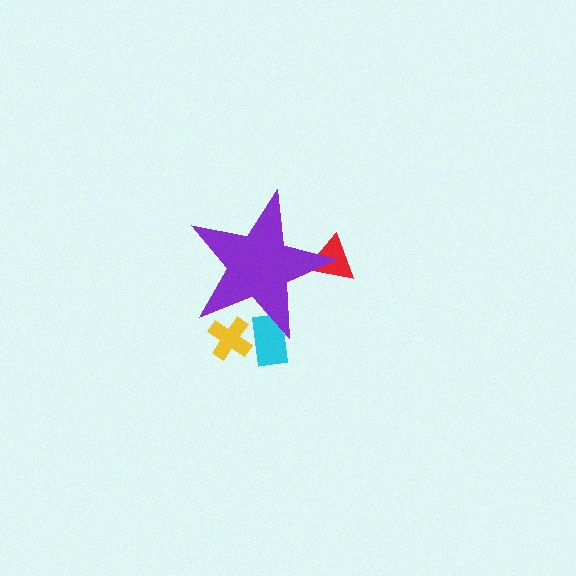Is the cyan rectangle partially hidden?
Yes, the cyan rectangle is partially hidden behind the purple star.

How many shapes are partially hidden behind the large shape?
3 shapes are partially hidden.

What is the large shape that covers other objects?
A purple star.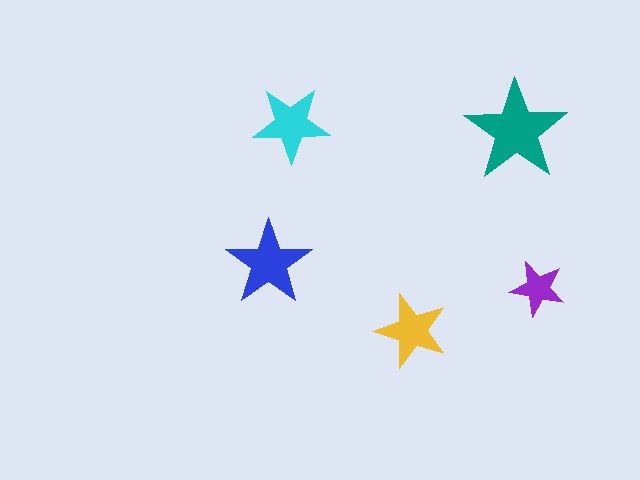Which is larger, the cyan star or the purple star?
The cyan one.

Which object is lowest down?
The yellow star is bottommost.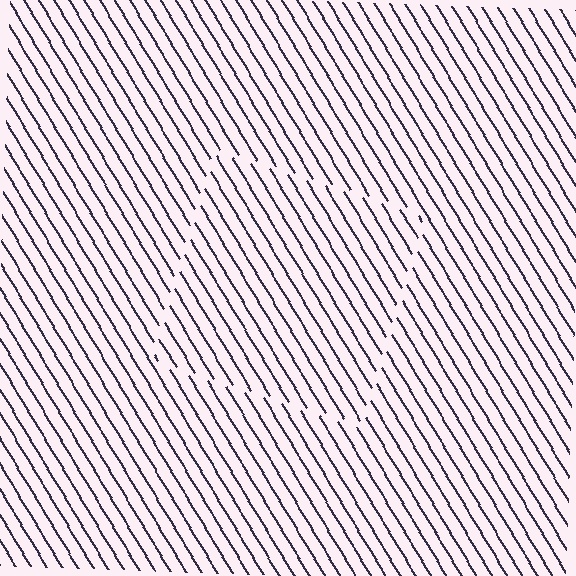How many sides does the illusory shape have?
4 sides — the line-ends trace a square.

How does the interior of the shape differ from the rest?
The interior of the shape contains the same grating, shifted by half a period — the contour is defined by the phase discontinuity where line-ends from the inner and outer gratings abut.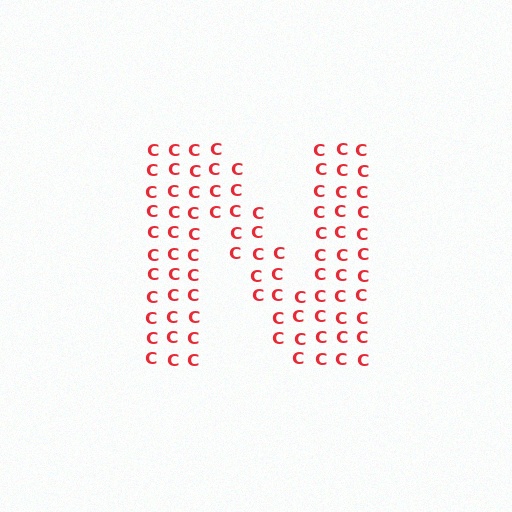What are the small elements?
The small elements are letter C's.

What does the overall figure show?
The overall figure shows the letter N.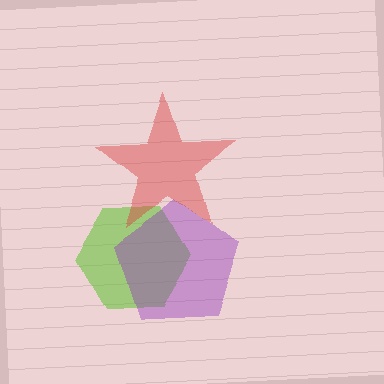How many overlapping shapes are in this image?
There are 3 overlapping shapes in the image.